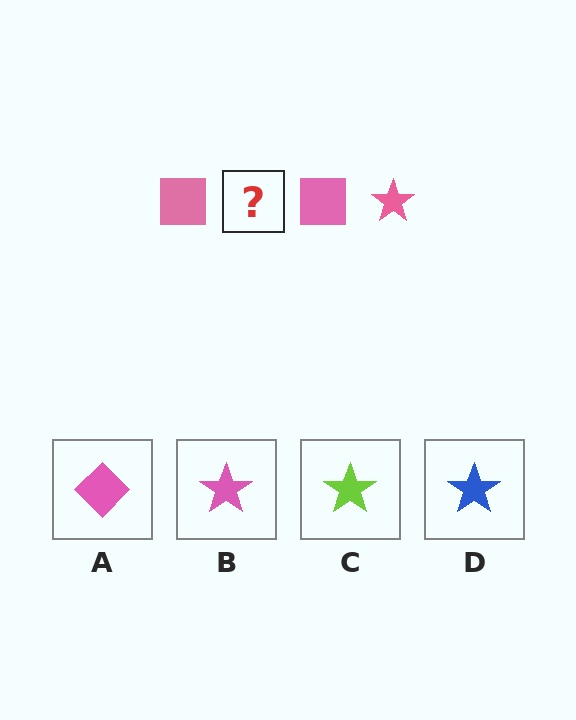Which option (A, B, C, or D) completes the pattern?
B.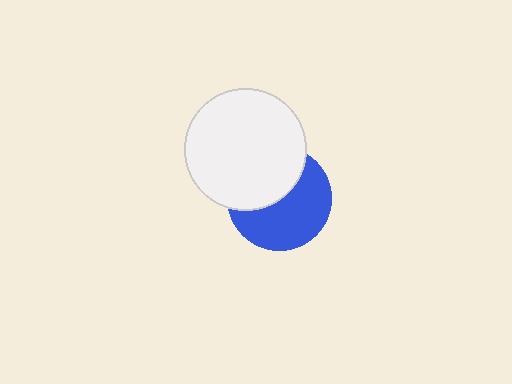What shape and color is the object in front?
The object in front is a white circle.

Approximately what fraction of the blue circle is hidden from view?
Roughly 43% of the blue circle is hidden behind the white circle.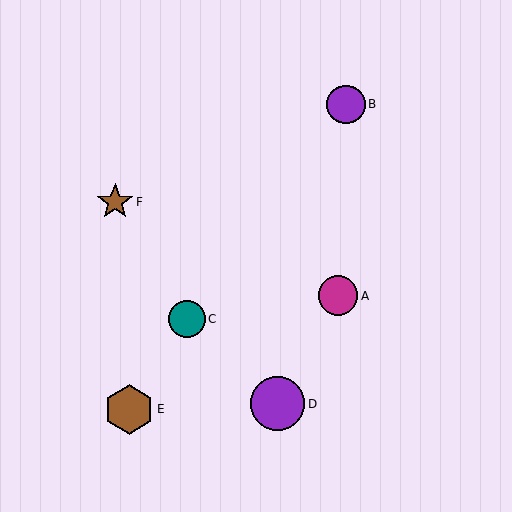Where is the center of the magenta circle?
The center of the magenta circle is at (338, 296).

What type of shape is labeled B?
Shape B is a purple circle.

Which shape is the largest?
The purple circle (labeled D) is the largest.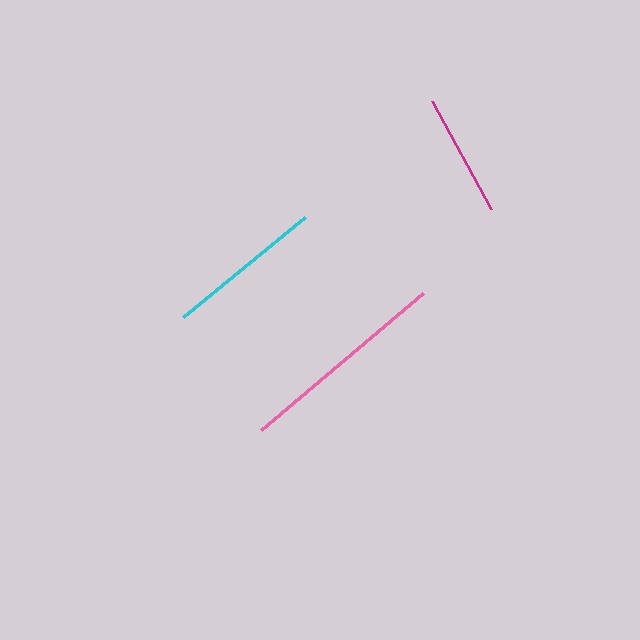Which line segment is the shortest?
The magenta line is the shortest at approximately 124 pixels.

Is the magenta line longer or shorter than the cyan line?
The cyan line is longer than the magenta line.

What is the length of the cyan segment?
The cyan segment is approximately 158 pixels long.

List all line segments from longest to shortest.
From longest to shortest: pink, cyan, magenta.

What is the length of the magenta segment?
The magenta segment is approximately 124 pixels long.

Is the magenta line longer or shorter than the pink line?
The pink line is longer than the magenta line.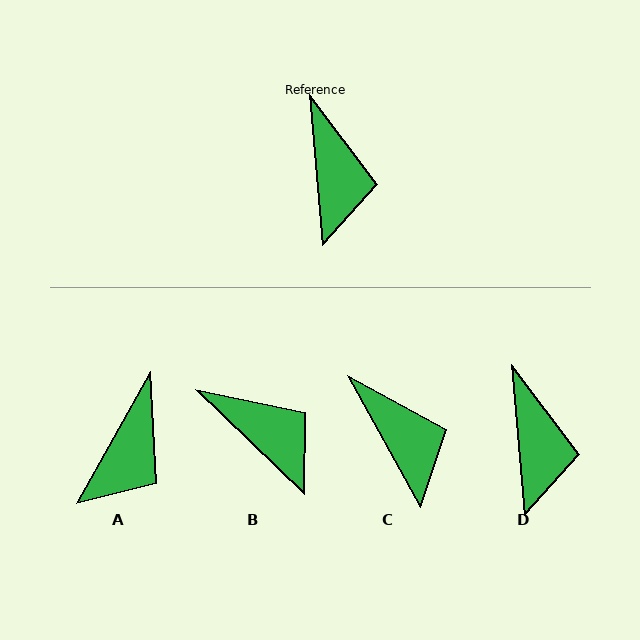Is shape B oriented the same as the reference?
No, it is off by about 41 degrees.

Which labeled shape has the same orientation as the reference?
D.